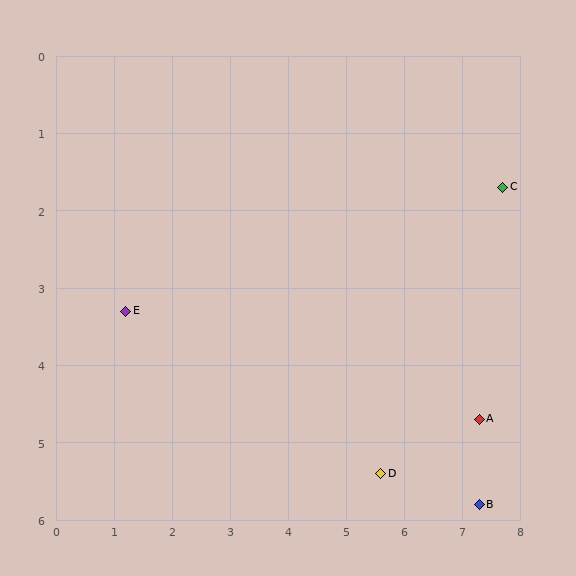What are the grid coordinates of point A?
Point A is at approximately (7.3, 4.7).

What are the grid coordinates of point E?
Point E is at approximately (1.2, 3.3).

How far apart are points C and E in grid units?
Points C and E are about 6.7 grid units apart.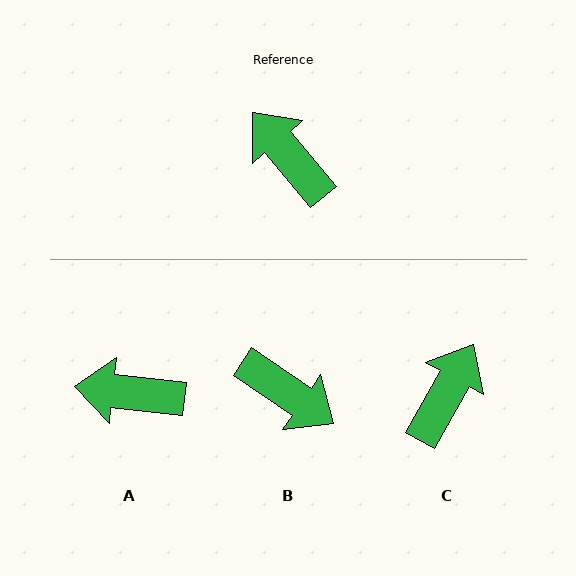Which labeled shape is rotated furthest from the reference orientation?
B, about 164 degrees away.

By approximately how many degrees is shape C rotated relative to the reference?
Approximately 69 degrees clockwise.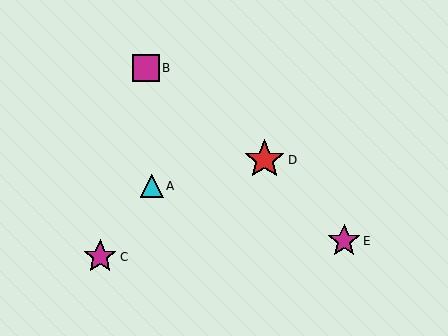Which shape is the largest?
The red star (labeled D) is the largest.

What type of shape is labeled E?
Shape E is a magenta star.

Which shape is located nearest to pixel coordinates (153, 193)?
The cyan triangle (labeled A) at (152, 186) is nearest to that location.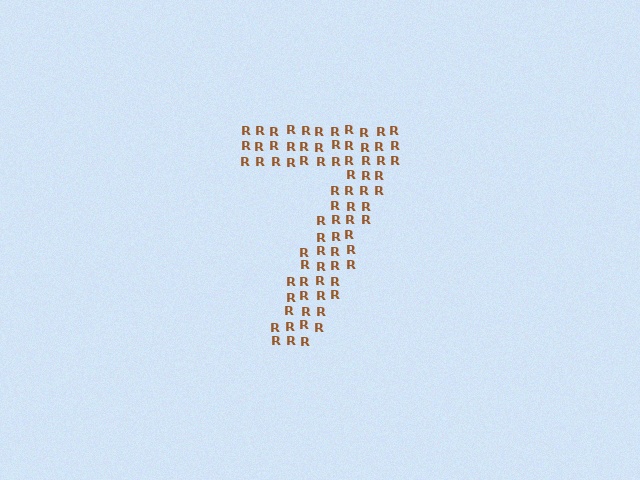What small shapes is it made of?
It is made of small letter R's.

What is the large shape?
The large shape is the digit 7.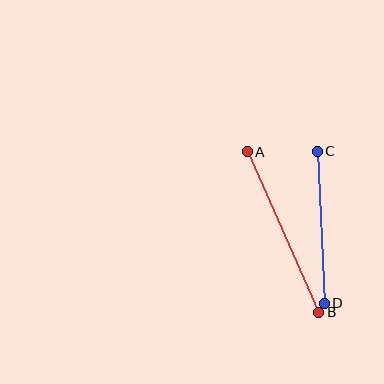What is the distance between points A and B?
The distance is approximately 176 pixels.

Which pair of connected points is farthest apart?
Points A and B are farthest apart.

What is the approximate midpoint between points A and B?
The midpoint is at approximately (283, 232) pixels.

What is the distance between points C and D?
The distance is approximately 152 pixels.